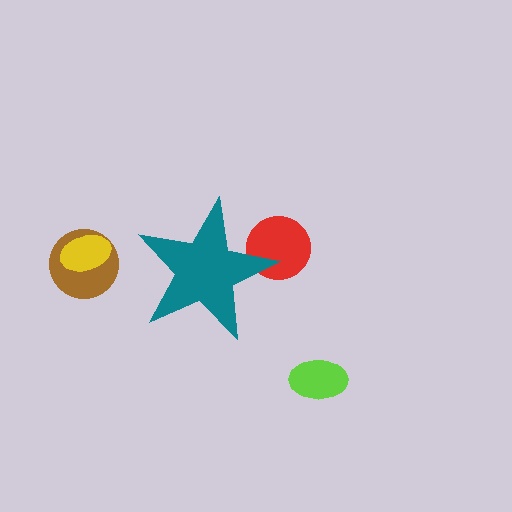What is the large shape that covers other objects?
A teal star.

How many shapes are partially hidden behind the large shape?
1 shape is partially hidden.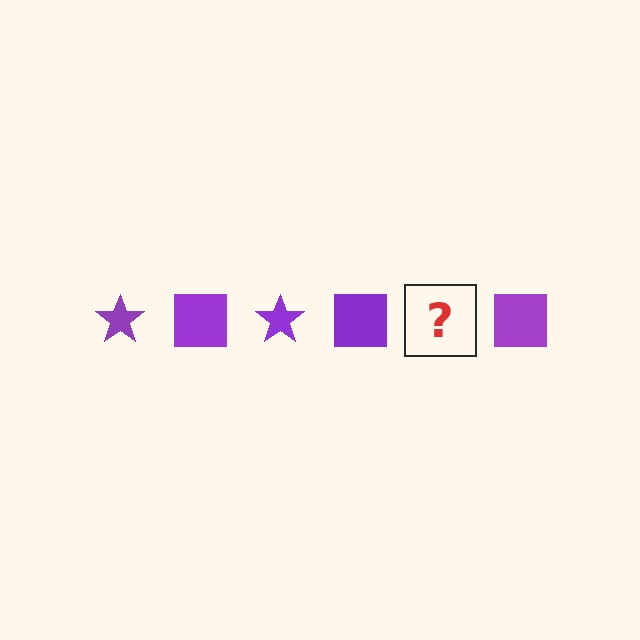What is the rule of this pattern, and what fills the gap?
The rule is that the pattern cycles through star, square shapes in purple. The gap should be filled with a purple star.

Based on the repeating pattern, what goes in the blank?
The blank should be a purple star.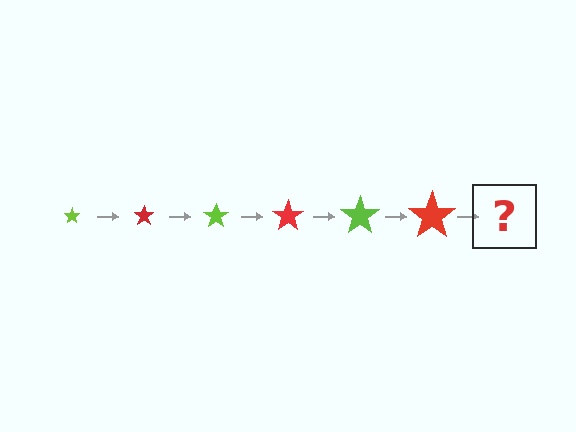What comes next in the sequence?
The next element should be a lime star, larger than the previous one.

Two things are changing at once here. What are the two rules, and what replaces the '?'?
The two rules are that the star grows larger each step and the color cycles through lime and red. The '?' should be a lime star, larger than the previous one.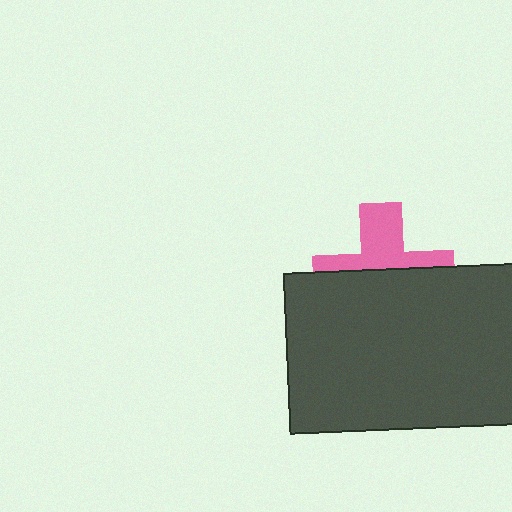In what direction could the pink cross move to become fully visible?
The pink cross could move up. That would shift it out from behind the dark gray rectangle entirely.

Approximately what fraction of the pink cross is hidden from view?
Roughly 58% of the pink cross is hidden behind the dark gray rectangle.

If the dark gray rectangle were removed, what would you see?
You would see the complete pink cross.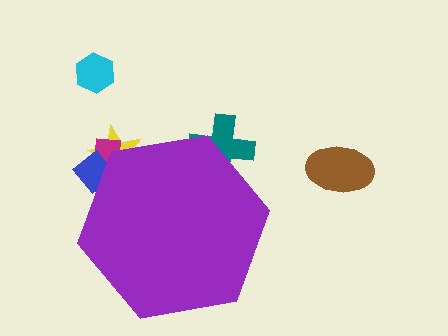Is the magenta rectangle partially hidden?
Yes, the magenta rectangle is partially hidden behind the purple hexagon.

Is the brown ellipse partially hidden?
No, the brown ellipse is fully visible.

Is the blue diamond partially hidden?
Yes, the blue diamond is partially hidden behind the purple hexagon.